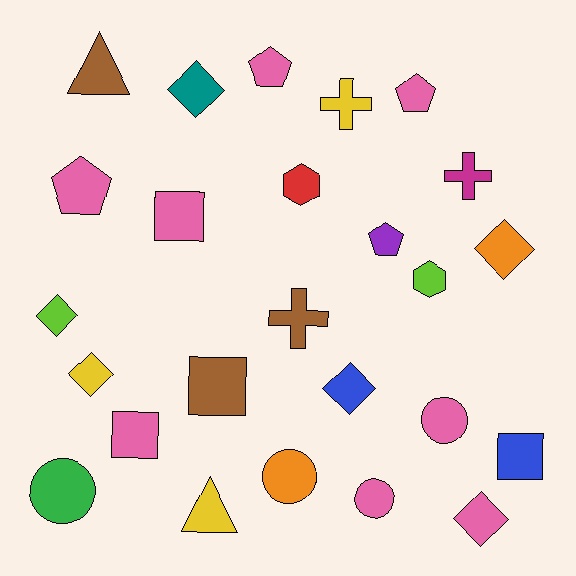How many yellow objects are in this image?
There are 3 yellow objects.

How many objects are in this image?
There are 25 objects.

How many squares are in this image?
There are 4 squares.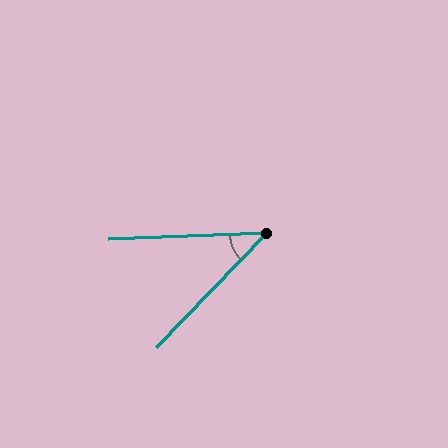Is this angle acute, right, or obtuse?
It is acute.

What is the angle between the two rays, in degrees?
Approximately 44 degrees.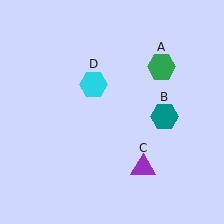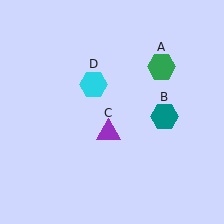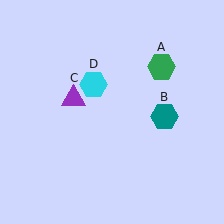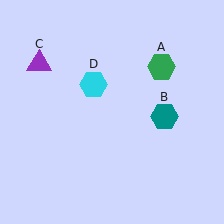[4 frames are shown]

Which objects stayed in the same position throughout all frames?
Green hexagon (object A) and teal hexagon (object B) and cyan hexagon (object D) remained stationary.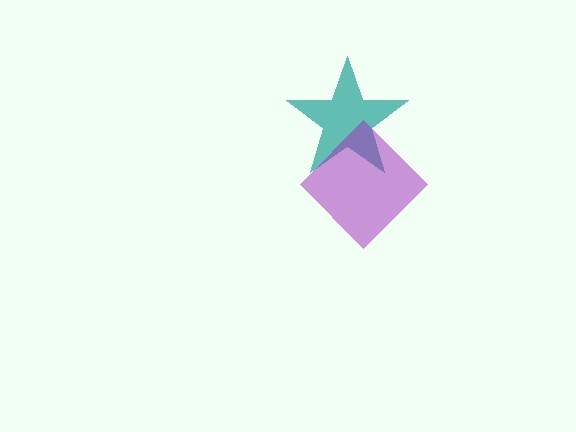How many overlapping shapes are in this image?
There are 2 overlapping shapes in the image.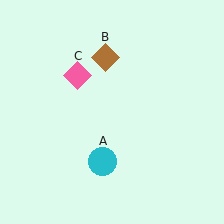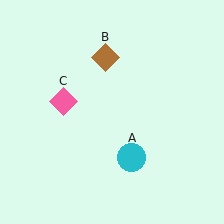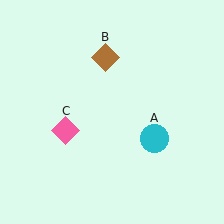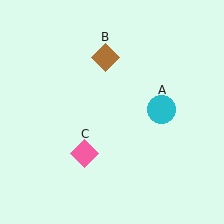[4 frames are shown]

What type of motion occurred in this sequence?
The cyan circle (object A), pink diamond (object C) rotated counterclockwise around the center of the scene.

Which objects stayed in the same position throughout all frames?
Brown diamond (object B) remained stationary.